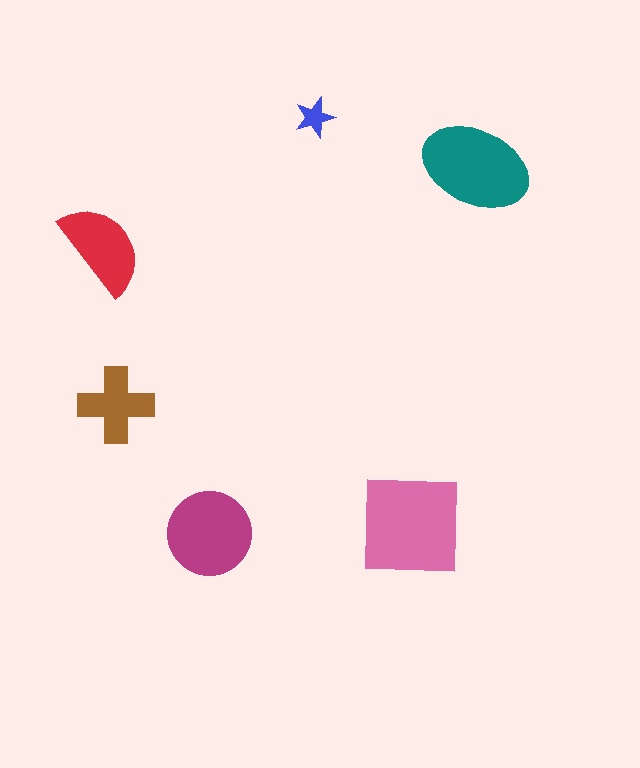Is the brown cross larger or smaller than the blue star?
Larger.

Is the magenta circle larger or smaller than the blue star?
Larger.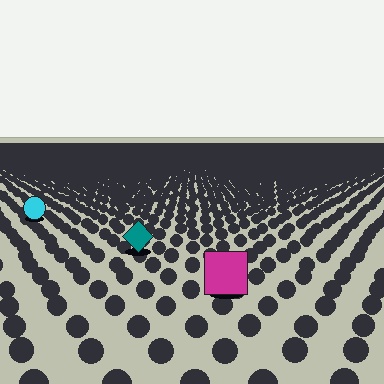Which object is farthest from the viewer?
The cyan circle is farthest from the viewer. It appears smaller and the ground texture around it is denser.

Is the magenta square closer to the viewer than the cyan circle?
Yes. The magenta square is closer — you can tell from the texture gradient: the ground texture is coarser near it.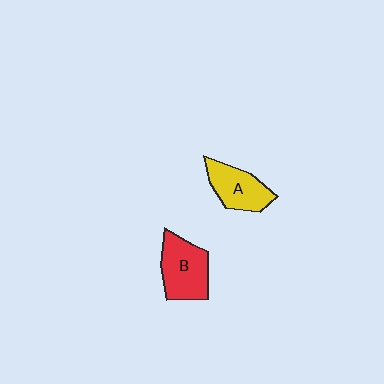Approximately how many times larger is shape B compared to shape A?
Approximately 1.2 times.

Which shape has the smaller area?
Shape A (yellow).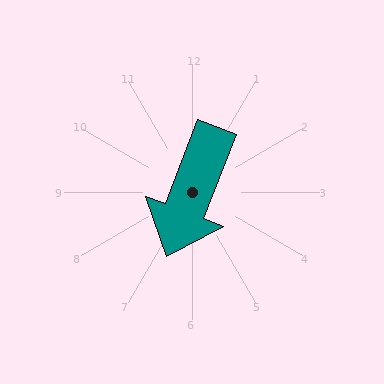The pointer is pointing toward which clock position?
Roughly 7 o'clock.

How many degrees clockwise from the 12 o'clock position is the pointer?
Approximately 201 degrees.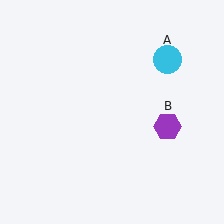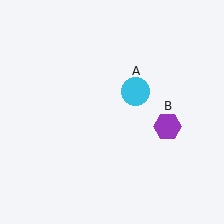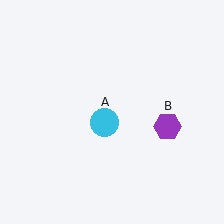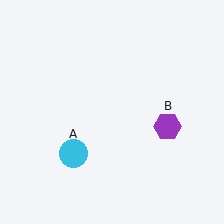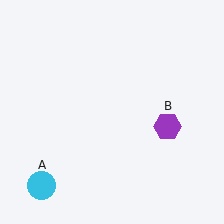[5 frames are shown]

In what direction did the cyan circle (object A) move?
The cyan circle (object A) moved down and to the left.